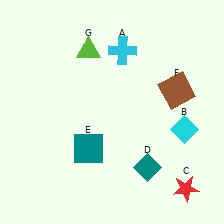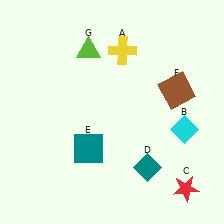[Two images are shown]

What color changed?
The cross (A) changed from cyan in Image 1 to yellow in Image 2.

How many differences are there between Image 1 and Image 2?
There is 1 difference between the two images.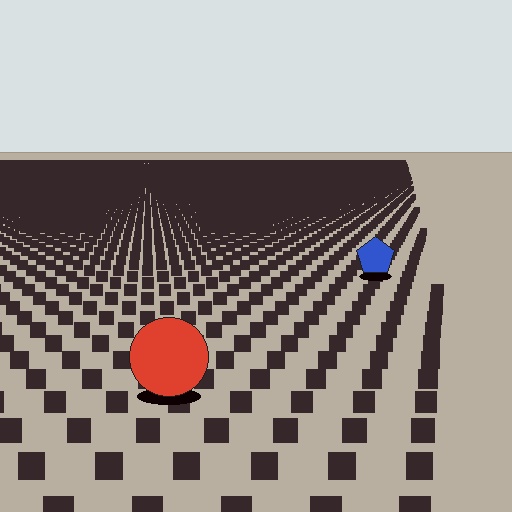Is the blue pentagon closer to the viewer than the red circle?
No. The red circle is closer — you can tell from the texture gradient: the ground texture is coarser near it.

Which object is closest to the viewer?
The red circle is closest. The texture marks near it are larger and more spread out.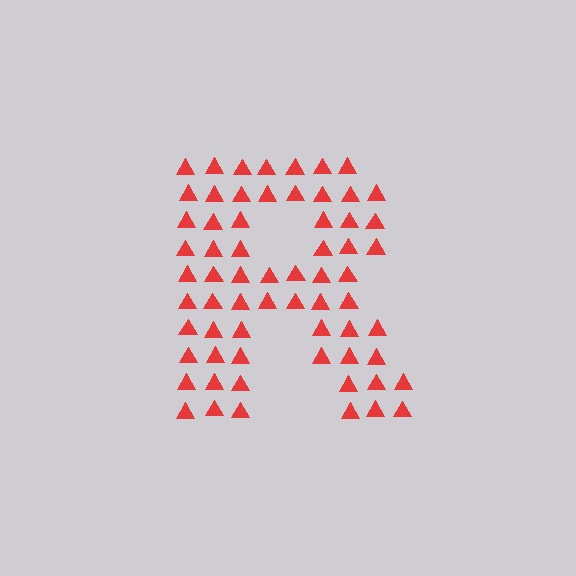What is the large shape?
The large shape is the letter R.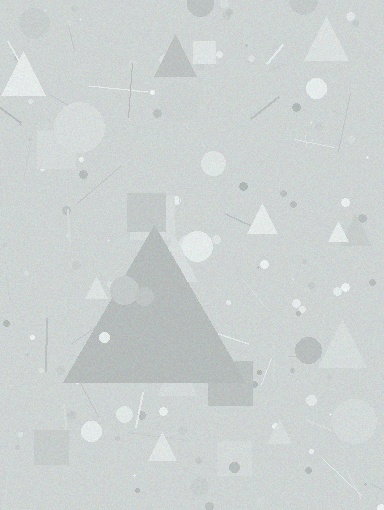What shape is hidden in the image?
A triangle is hidden in the image.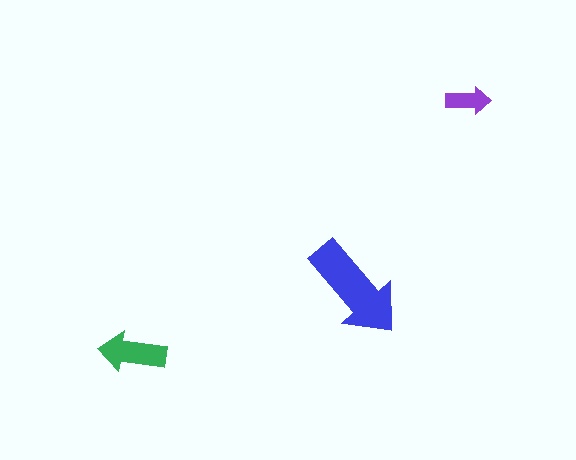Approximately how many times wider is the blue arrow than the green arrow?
About 1.5 times wider.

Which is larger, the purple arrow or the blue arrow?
The blue one.